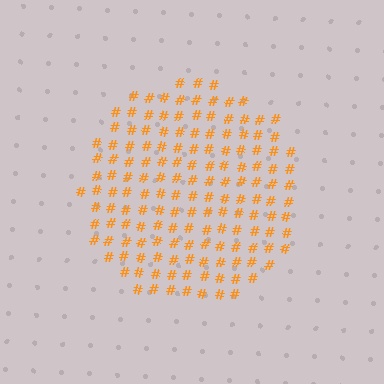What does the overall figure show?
The overall figure shows a circle.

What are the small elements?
The small elements are hash symbols.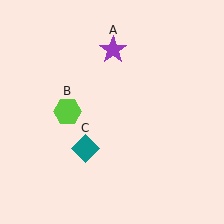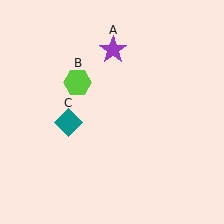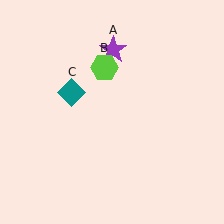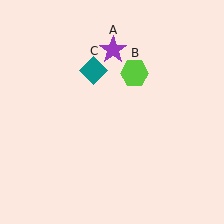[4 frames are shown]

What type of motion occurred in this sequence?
The lime hexagon (object B), teal diamond (object C) rotated clockwise around the center of the scene.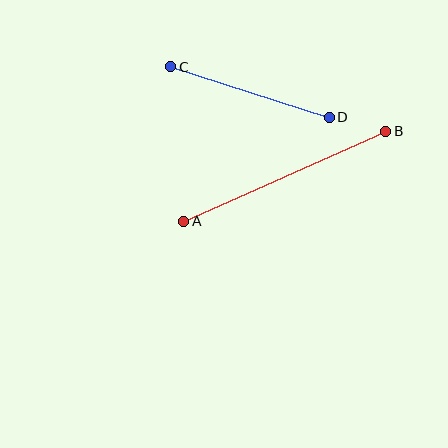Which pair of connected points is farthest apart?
Points A and B are farthest apart.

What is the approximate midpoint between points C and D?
The midpoint is at approximately (250, 92) pixels.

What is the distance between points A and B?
The distance is approximately 221 pixels.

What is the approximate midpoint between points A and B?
The midpoint is at approximately (285, 176) pixels.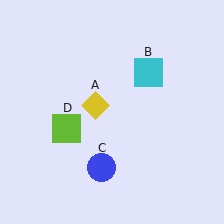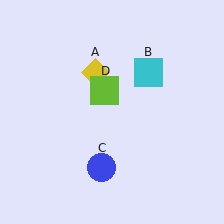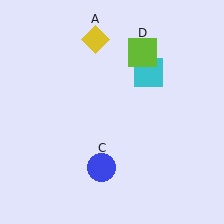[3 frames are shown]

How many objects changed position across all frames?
2 objects changed position: yellow diamond (object A), lime square (object D).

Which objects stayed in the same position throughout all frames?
Cyan square (object B) and blue circle (object C) remained stationary.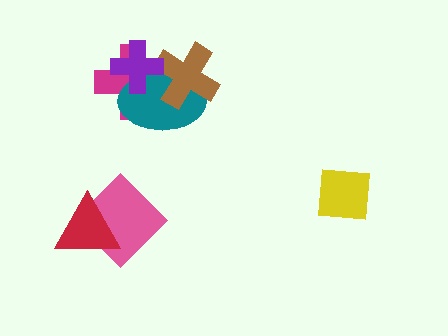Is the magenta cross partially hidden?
Yes, it is partially covered by another shape.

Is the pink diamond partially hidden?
Yes, it is partially covered by another shape.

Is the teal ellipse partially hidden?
Yes, it is partially covered by another shape.